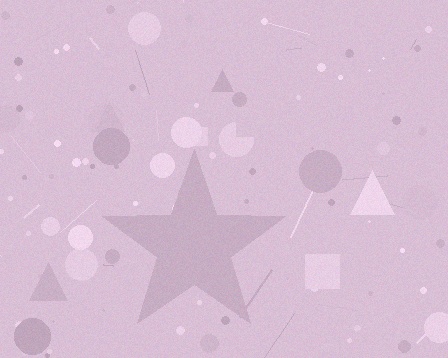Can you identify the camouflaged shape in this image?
The camouflaged shape is a star.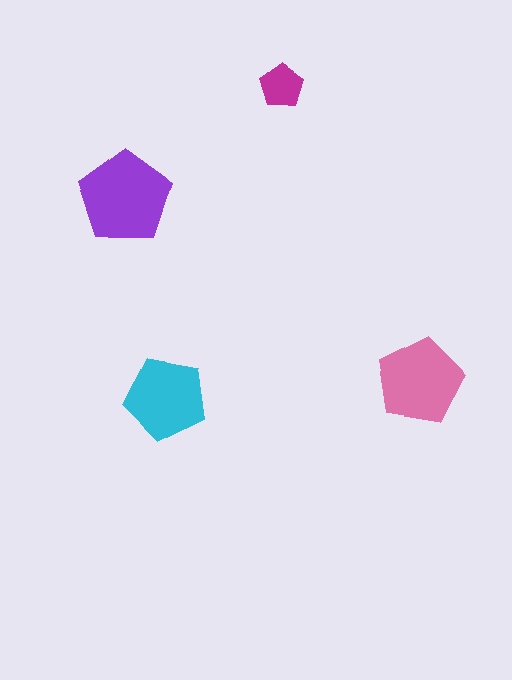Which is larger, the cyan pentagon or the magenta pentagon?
The cyan one.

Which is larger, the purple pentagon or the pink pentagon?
The purple one.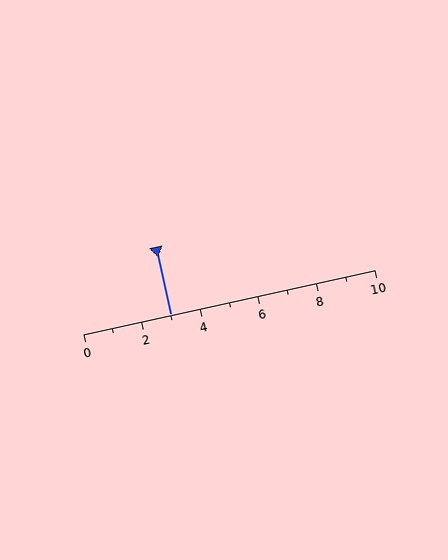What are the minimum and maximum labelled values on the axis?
The axis runs from 0 to 10.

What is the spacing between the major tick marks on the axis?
The major ticks are spaced 2 apart.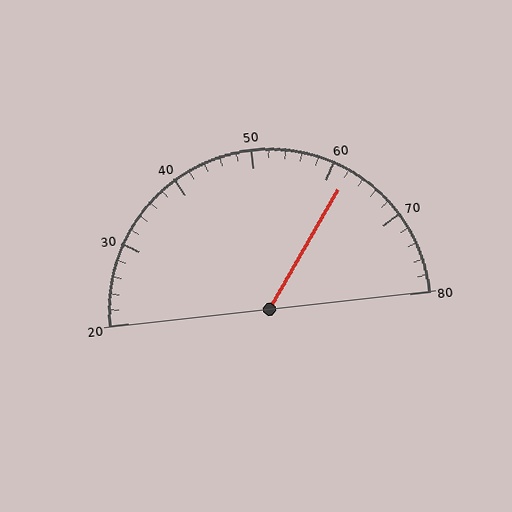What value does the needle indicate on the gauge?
The needle indicates approximately 62.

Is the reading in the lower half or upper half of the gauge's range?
The reading is in the upper half of the range (20 to 80).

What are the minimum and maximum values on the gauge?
The gauge ranges from 20 to 80.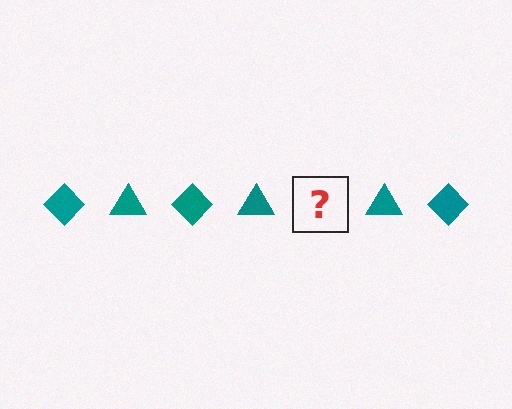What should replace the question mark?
The question mark should be replaced with a teal diamond.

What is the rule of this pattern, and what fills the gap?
The rule is that the pattern cycles through diamond, triangle shapes in teal. The gap should be filled with a teal diamond.